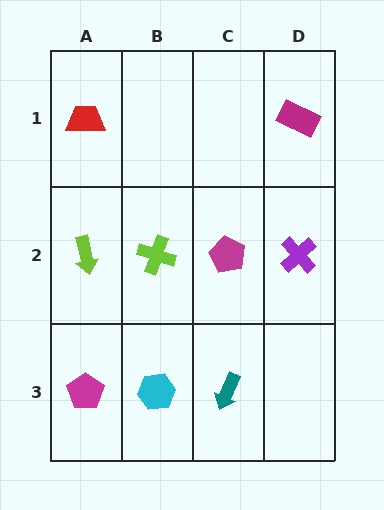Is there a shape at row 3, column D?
No, that cell is empty.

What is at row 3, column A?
A magenta pentagon.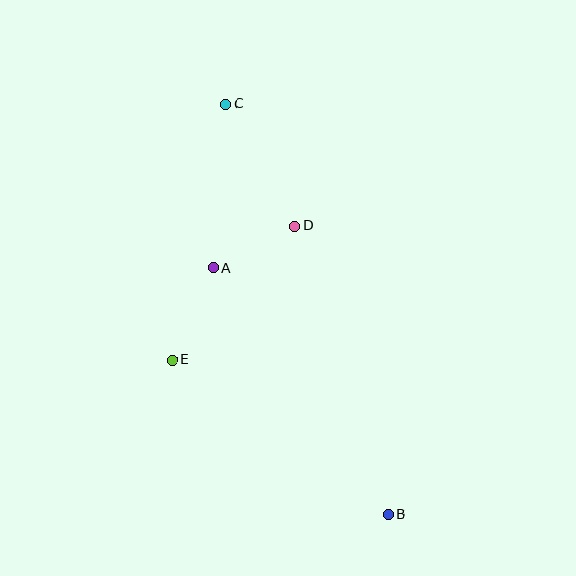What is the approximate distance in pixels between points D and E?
The distance between D and E is approximately 182 pixels.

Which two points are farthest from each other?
Points B and C are farthest from each other.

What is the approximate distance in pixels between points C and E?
The distance between C and E is approximately 262 pixels.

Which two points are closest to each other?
Points A and D are closest to each other.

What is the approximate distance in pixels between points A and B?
The distance between A and B is approximately 302 pixels.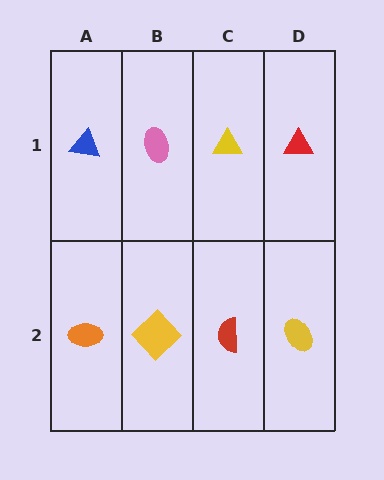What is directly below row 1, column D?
A yellow ellipse.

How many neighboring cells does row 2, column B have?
3.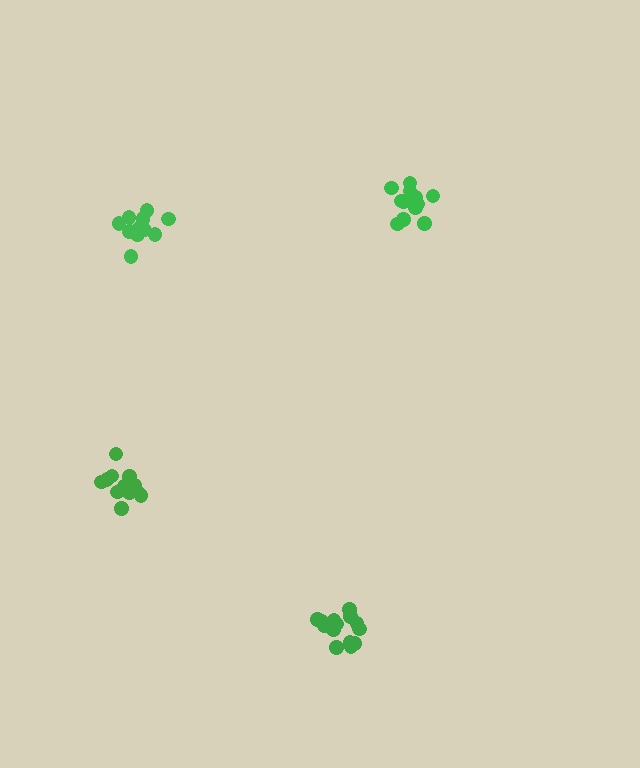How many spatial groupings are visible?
There are 4 spatial groupings.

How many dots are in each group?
Group 1: 15 dots, Group 2: 12 dots, Group 3: 12 dots, Group 4: 13 dots (52 total).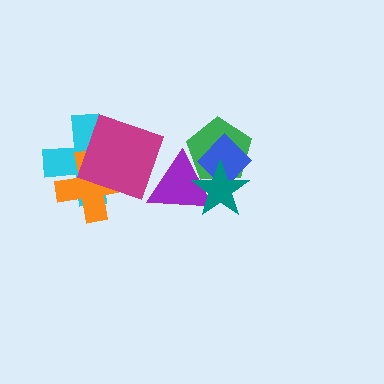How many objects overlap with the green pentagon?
3 objects overlap with the green pentagon.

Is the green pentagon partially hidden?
Yes, it is partially covered by another shape.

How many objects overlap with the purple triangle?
4 objects overlap with the purple triangle.